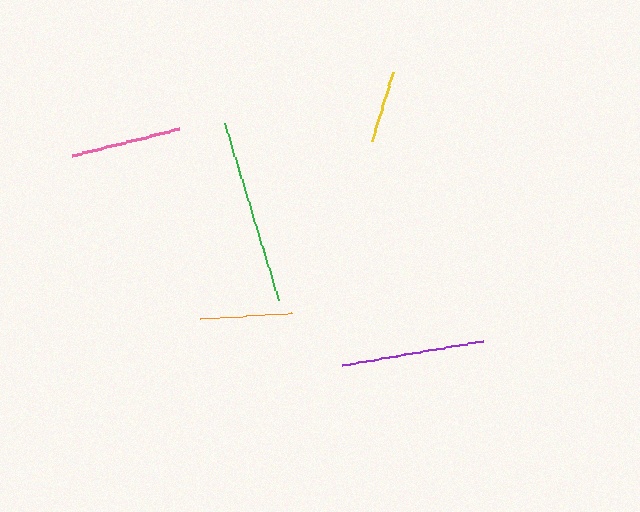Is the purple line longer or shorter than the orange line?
The purple line is longer than the orange line.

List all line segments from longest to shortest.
From longest to shortest: green, purple, pink, orange, yellow.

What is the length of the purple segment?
The purple segment is approximately 143 pixels long.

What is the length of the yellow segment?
The yellow segment is approximately 72 pixels long.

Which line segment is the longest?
The green line is the longest at approximately 184 pixels.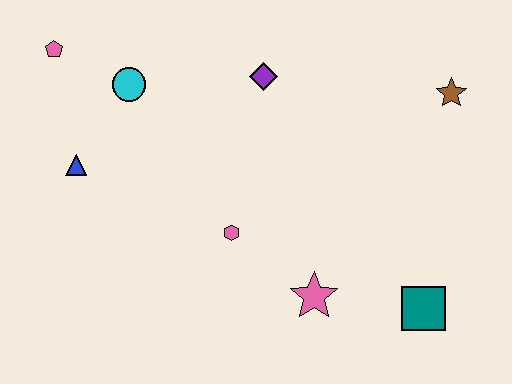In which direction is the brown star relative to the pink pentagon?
The brown star is to the right of the pink pentagon.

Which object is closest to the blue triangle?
The cyan circle is closest to the blue triangle.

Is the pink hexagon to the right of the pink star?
No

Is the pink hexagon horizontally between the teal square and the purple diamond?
No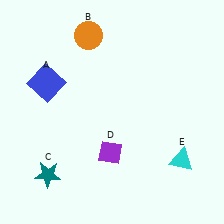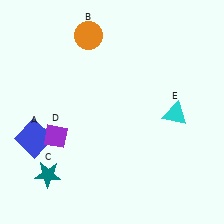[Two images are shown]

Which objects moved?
The objects that moved are: the blue square (A), the purple diamond (D), the cyan triangle (E).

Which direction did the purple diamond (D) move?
The purple diamond (D) moved left.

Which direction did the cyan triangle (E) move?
The cyan triangle (E) moved up.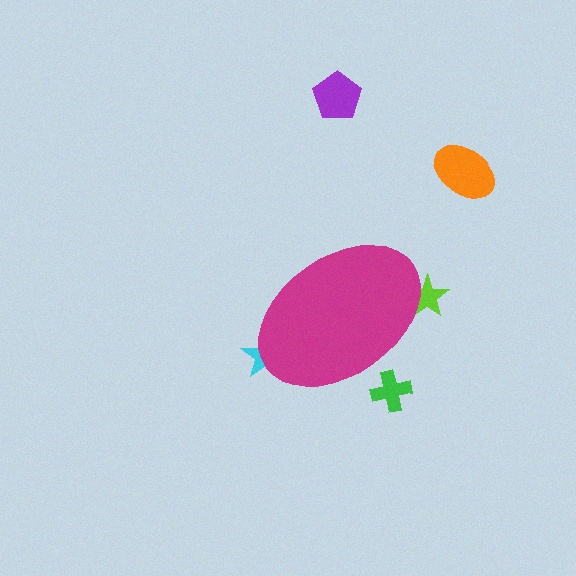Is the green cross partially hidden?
Yes, the green cross is partially hidden behind the magenta ellipse.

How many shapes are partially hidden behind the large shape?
3 shapes are partially hidden.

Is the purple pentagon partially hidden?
No, the purple pentagon is fully visible.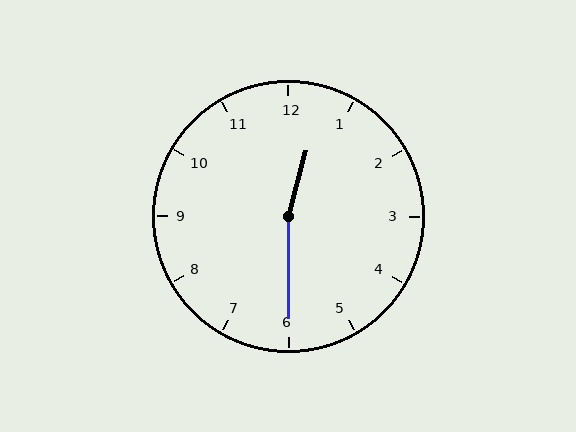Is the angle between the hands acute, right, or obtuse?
It is obtuse.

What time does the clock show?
12:30.